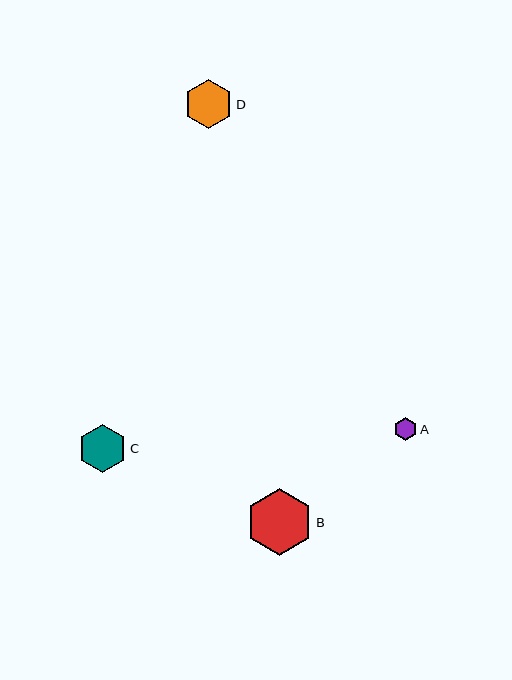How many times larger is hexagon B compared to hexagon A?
Hexagon B is approximately 2.9 times the size of hexagon A.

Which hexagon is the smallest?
Hexagon A is the smallest with a size of approximately 23 pixels.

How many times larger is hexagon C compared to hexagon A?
Hexagon C is approximately 2.1 times the size of hexagon A.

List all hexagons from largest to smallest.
From largest to smallest: B, D, C, A.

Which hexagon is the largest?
Hexagon B is the largest with a size of approximately 67 pixels.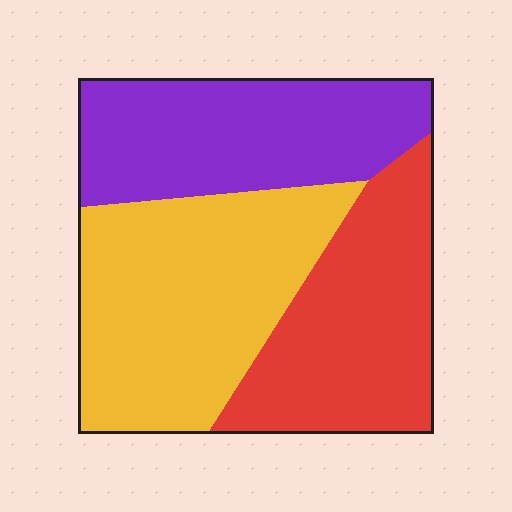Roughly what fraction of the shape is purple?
Purple takes up between a sixth and a third of the shape.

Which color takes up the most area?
Yellow, at roughly 40%.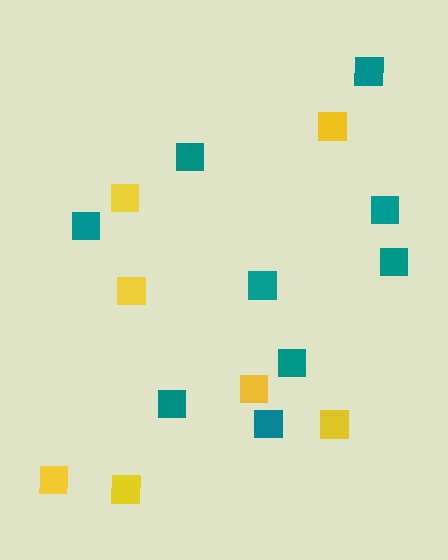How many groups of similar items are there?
There are 2 groups: one group of yellow squares (7) and one group of teal squares (9).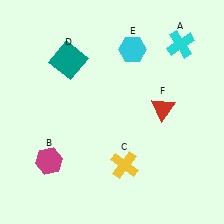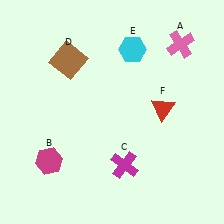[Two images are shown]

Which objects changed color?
A changed from cyan to pink. C changed from yellow to magenta. D changed from teal to brown.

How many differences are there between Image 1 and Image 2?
There are 3 differences between the two images.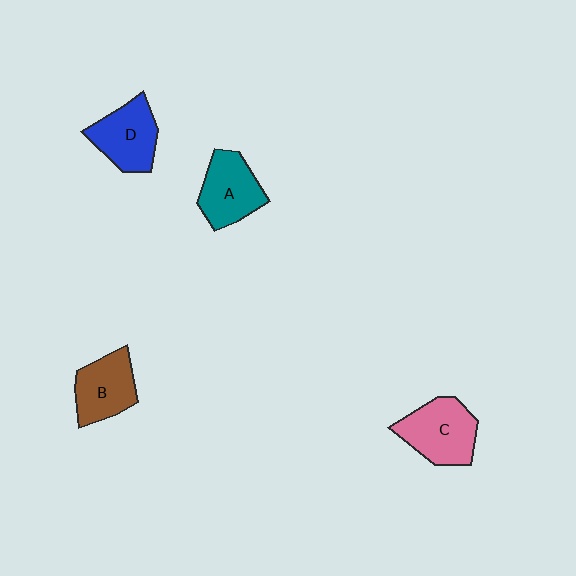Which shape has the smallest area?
Shape B (brown).